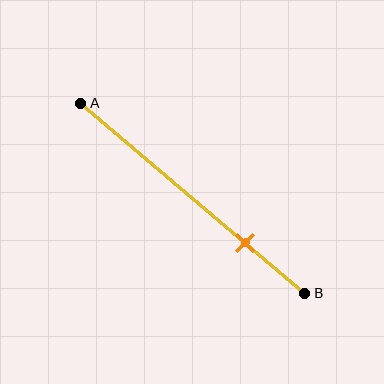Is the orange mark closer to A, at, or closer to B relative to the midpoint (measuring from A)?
The orange mark is closer to point B than the midpoint of segment AB.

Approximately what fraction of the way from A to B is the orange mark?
The orange mark is approximately 75% of the way from A to B.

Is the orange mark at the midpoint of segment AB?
No, the mark is at about 75% from A, not at the 50% midpoint.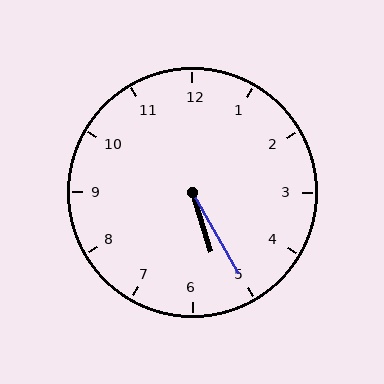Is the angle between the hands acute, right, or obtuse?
It is acute.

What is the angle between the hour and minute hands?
Approximately 12 degrees.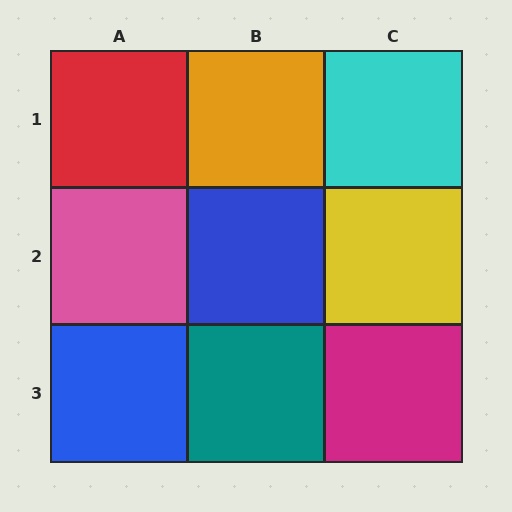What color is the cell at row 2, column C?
Yellow.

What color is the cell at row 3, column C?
Magenta.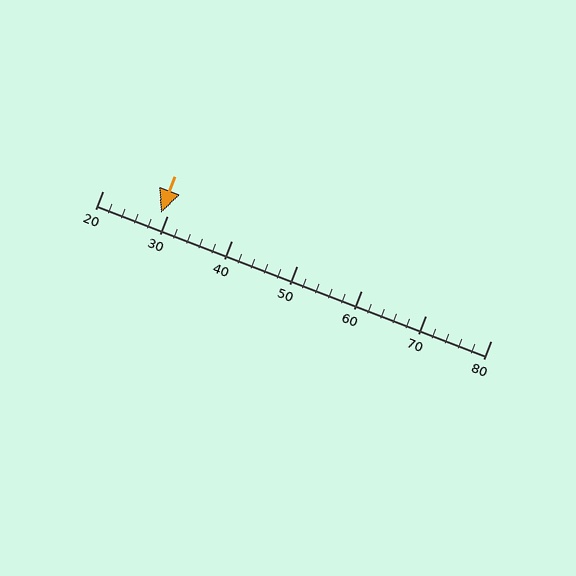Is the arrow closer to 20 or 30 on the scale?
The arrow is closer to 30.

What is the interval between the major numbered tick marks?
The major tick marks are spaced 10 units apart.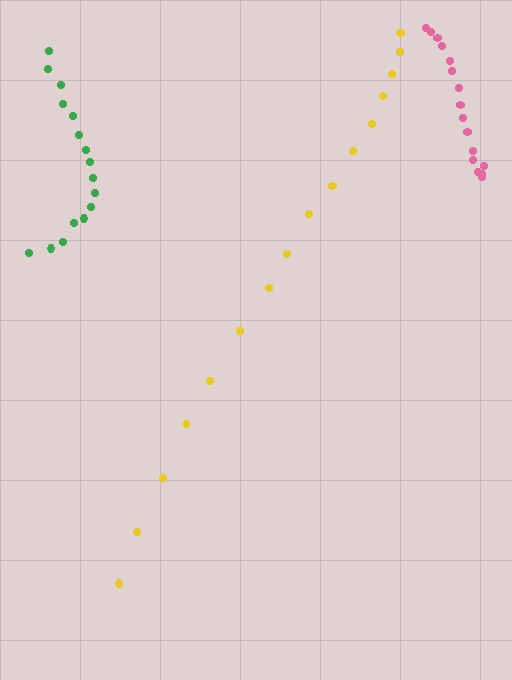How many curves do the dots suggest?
There are 3 distinct paths.